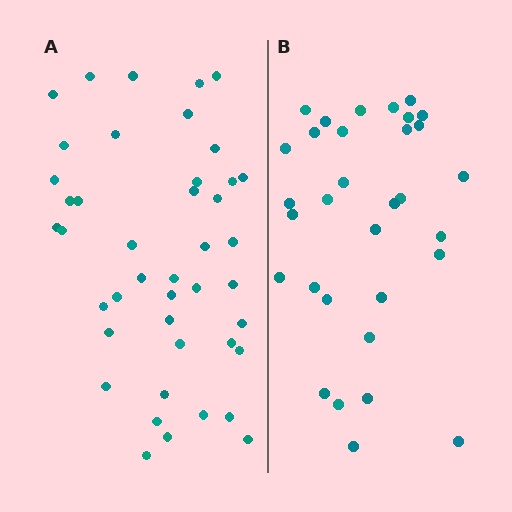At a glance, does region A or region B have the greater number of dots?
Region A (the left region) has more dots.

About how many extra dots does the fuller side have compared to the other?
Region A has roughly 12 or so more dots than region B.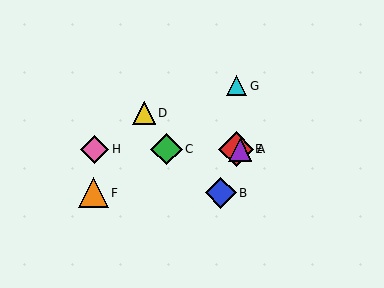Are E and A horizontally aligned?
Yes, both are at y≈149.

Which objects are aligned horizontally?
Objects A, C, E, H are aligned horizontally.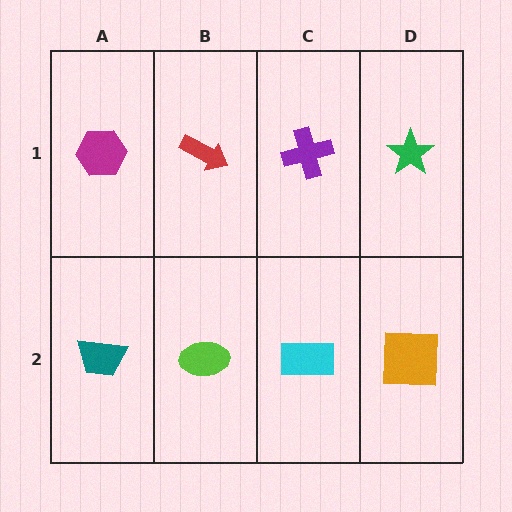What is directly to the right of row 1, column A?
A red arrow.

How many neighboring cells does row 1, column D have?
2.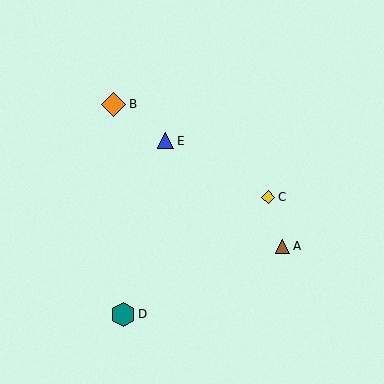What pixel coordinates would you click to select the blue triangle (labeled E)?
Click at (166, 141) to select the blue triangle E.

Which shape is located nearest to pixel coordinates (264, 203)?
The yellow diamond (labeled C) at (268, 197) is nearest to that location.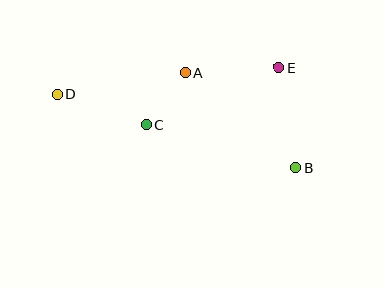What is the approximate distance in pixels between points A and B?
The distance between A and B is approximately 145 pixels.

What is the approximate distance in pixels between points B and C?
The distance between B and C is approximately 155 pixels.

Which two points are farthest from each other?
Points B and D are farthest from each other.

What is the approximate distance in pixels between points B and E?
The distance between B and E is approximately 102 pixels.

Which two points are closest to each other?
Points A and C are closest to each other.